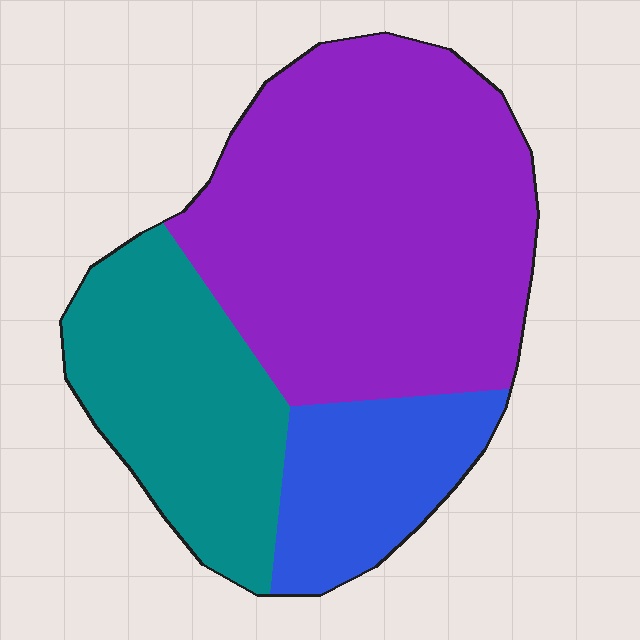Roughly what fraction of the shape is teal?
Teal takes up about one quarter (1/4) of the shape.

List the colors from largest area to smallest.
From largest to smallest: purple, teal, blue.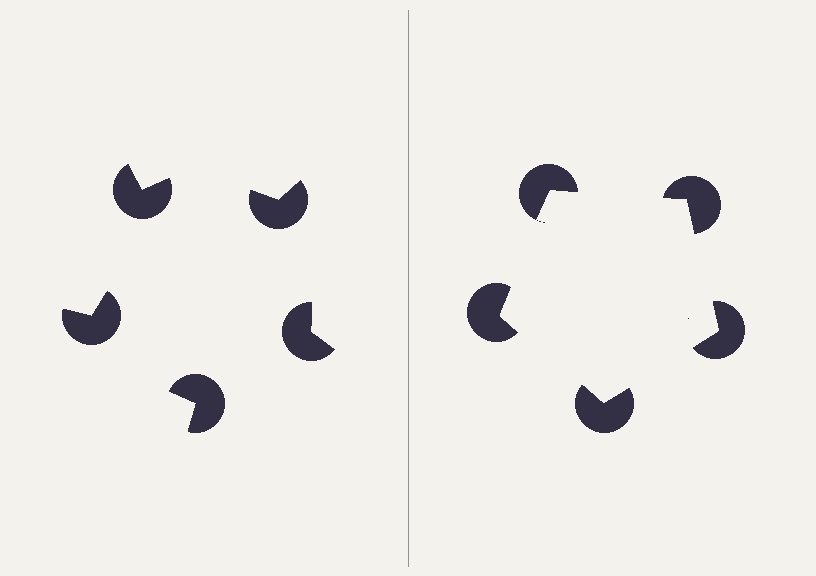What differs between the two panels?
The pac-man discs are positioned identically on both sides; only the wedge orientations differ. On the right they align to a pentagon; on the left they are misaligned.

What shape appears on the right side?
An illusory pentagon.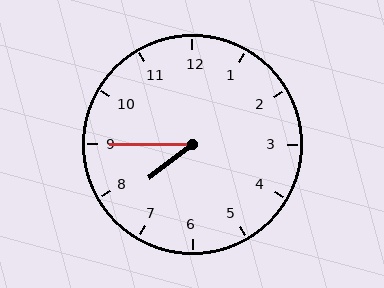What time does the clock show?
7:45.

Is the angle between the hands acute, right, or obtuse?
It is acute.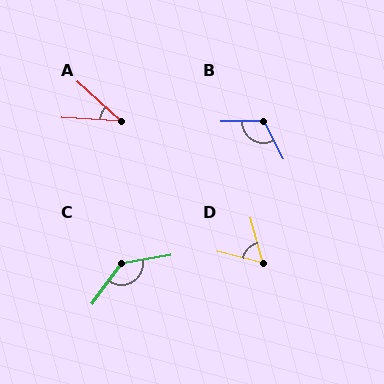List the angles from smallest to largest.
A (39°), D (61°), B (117°), C (135°).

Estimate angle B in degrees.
Approximately 117 degrees.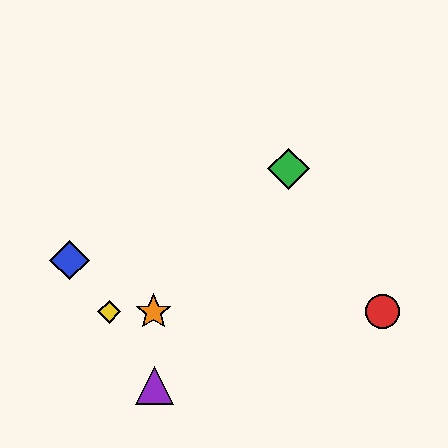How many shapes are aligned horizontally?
3 shapes (the red circle, the yellow diamond, the orange star) are aligned horizontally.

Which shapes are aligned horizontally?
The red circle, the yellow diamond, the orange star are aligned horizontally.